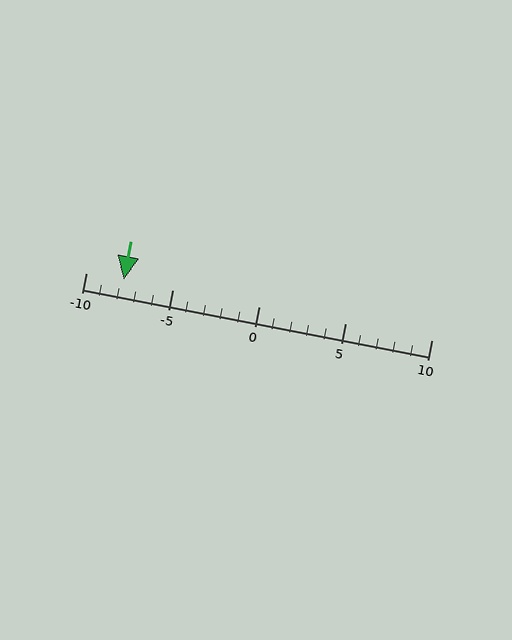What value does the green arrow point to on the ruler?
The green arrow points to approximately -8.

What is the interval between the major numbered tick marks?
The major tick marks are spaced 5 units apart.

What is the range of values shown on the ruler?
The ruler shows values from -10 to 10.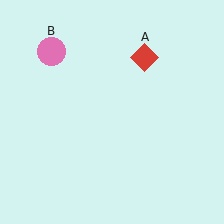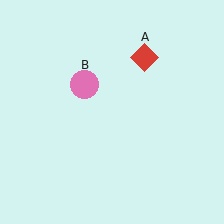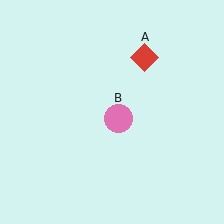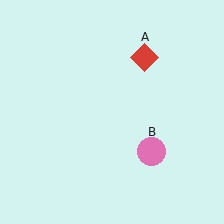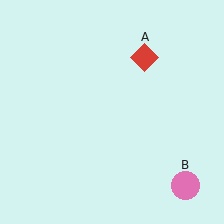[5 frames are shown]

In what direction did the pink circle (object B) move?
The pink circle (object B) moved down and to the right.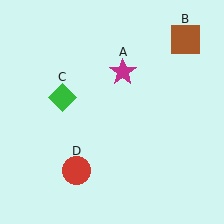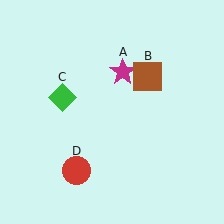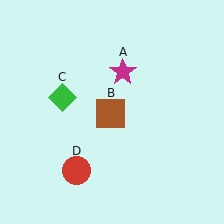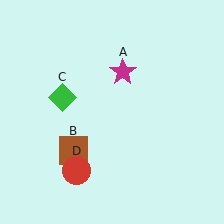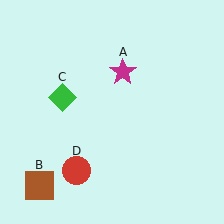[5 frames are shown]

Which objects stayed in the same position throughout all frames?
Magenta star (object A) and green diamond (object C) and red circle (object D) remained stationary.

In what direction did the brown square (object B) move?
The brown square (object B) moved down and to the left.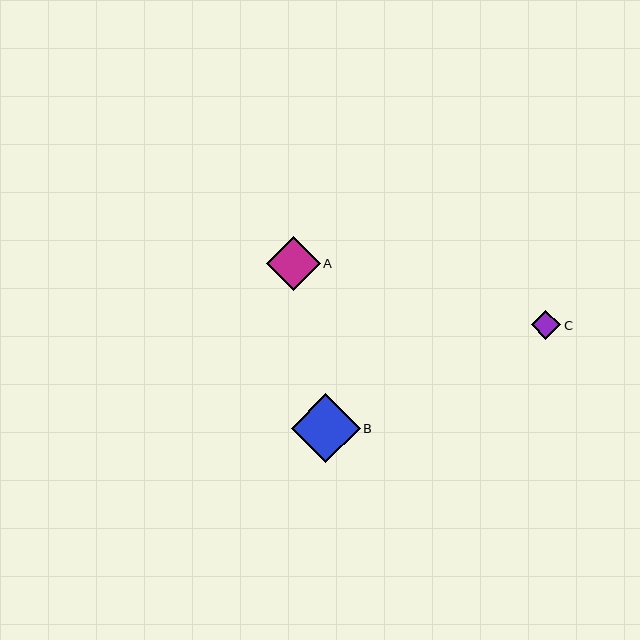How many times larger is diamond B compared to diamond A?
Diamond B is approximately 1.3 times the size of diamond A.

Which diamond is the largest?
Diamond B is the largest with a size of approximately 69 pixels.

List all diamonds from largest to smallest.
From largest to smallest: B, A, C.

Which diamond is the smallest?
Diamond C is the smallest with a size of approximately 29 pixels.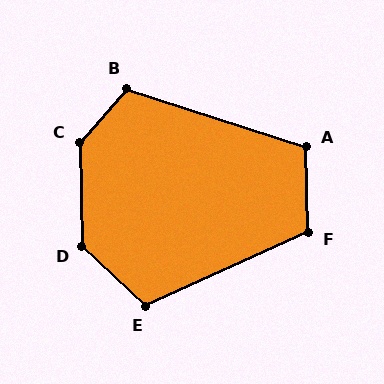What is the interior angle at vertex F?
Approximately 113 degrees (obtuse).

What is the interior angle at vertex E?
Approximately 113 degrees (obtuse).